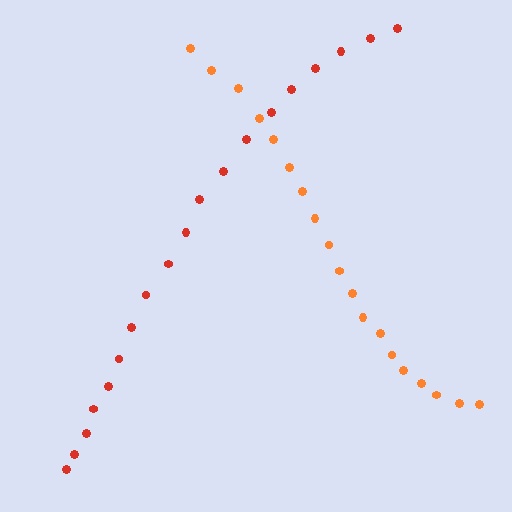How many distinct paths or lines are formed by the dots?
There are 2 distinct paths.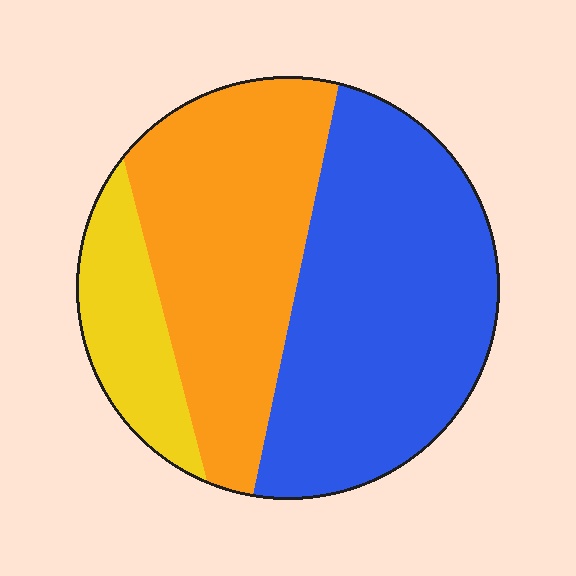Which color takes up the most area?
Blue, at roughly 50%.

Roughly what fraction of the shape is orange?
Orange covers 38% of the shape.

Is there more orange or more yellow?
Orange.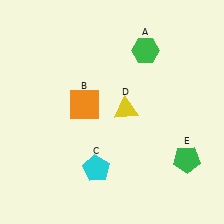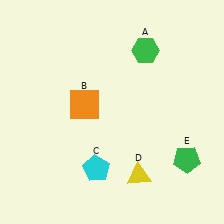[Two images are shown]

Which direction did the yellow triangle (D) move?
The yellow triangle (D) moved down.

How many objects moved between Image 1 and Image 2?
1 object moved between the two images.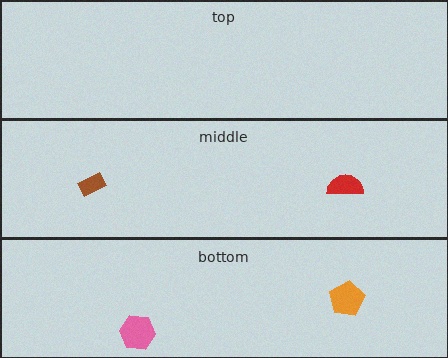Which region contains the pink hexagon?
The bottom region.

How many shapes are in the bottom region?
2.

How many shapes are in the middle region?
2.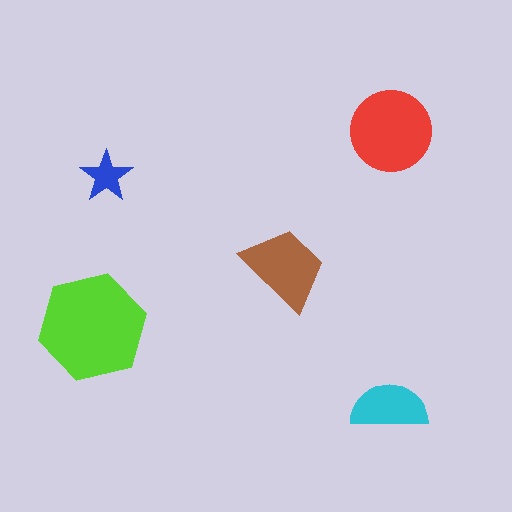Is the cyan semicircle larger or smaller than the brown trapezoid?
Smaller.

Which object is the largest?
The lime hexagon.